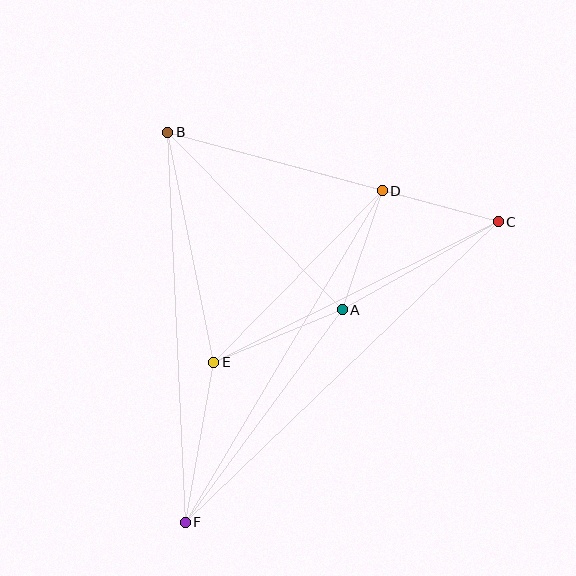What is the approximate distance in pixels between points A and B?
The distance between A and B is approximately 249 pixels.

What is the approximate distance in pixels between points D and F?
The distance between D and F is approximately 386 pixels.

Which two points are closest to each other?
Points C and D are closest to each other.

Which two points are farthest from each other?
Points C and F are farthest from each other.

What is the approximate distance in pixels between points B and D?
The distance between B and D is approximately 222 pixels.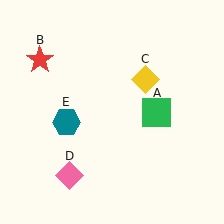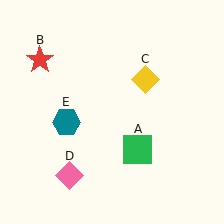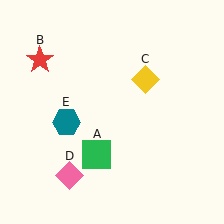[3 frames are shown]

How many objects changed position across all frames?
1 object changed position: green square (object A).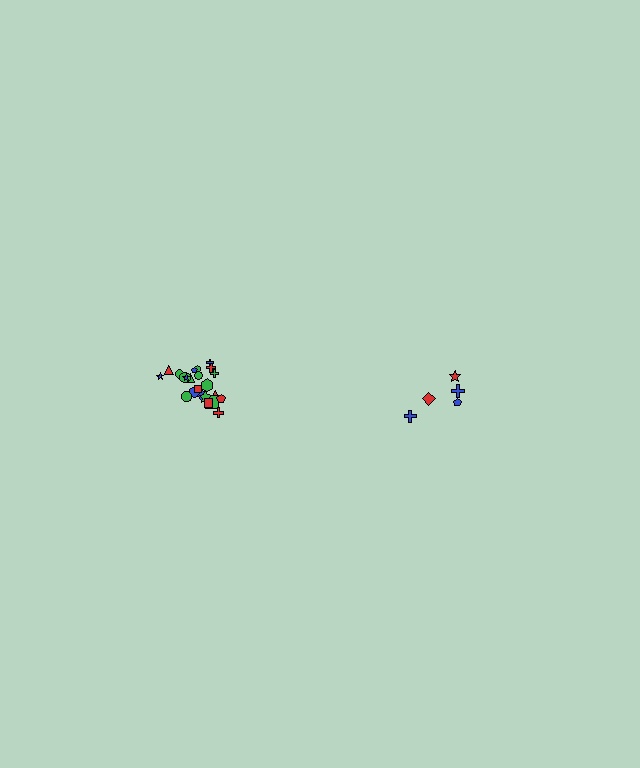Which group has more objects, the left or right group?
The left group.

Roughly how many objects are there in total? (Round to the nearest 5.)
Roughly 30 objects in total.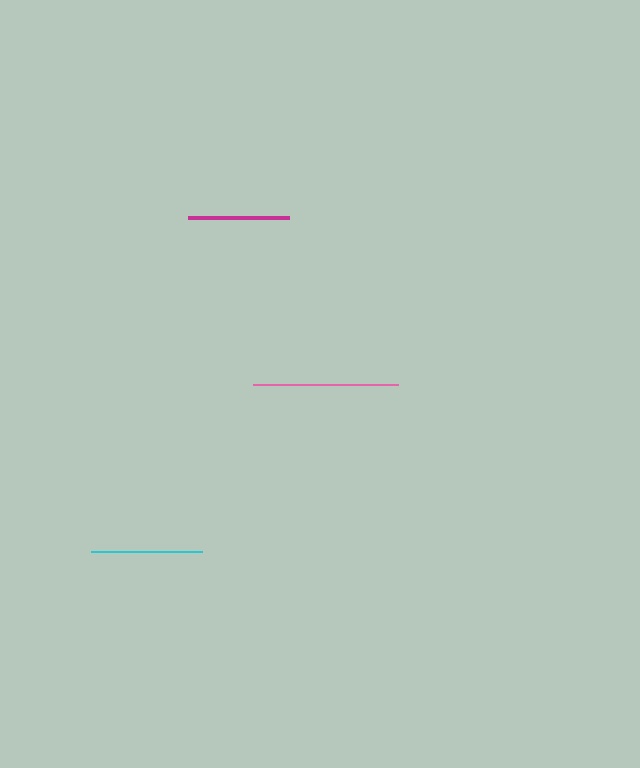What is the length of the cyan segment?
The cyan segment is approximately 111 pixels long.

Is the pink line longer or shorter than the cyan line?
The pink line is longer than the cyan line.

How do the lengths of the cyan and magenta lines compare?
The cyan and magenta lines are approximately the same length.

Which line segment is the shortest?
The magenta line is the shortest at approximately 101 pixels.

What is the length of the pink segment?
The pink segment is approximately 145 pixels long.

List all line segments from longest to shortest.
From longest to shortest: pink, cyan, magenta.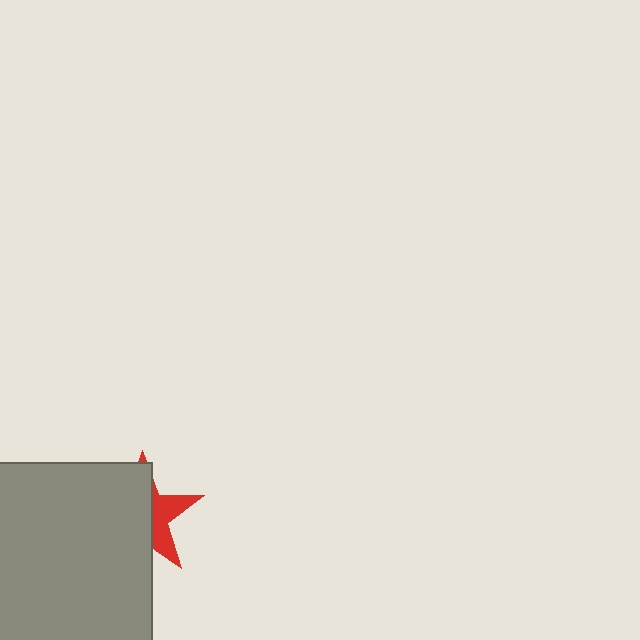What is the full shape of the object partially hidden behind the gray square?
The partially hidden object is a red star.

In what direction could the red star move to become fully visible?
The red star could move right. That would shift it out from behind the gray square entirely.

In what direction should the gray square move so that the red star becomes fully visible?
The gray square should move left. That is the shortest direction to clear the overlap and leave the red star fully visible.